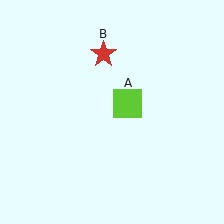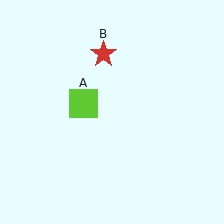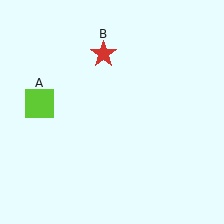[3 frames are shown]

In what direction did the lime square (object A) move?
The lime square (object A) moved left.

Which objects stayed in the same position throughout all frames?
Red star (object B) remained stationary.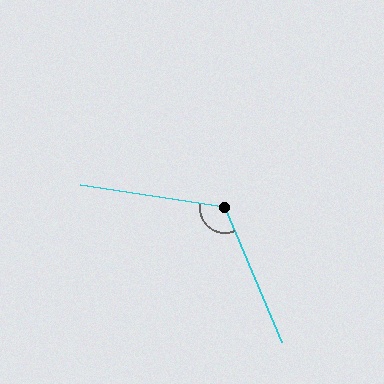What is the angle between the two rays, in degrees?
Approximately 121 degrees.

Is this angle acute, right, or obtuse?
It is obtuse.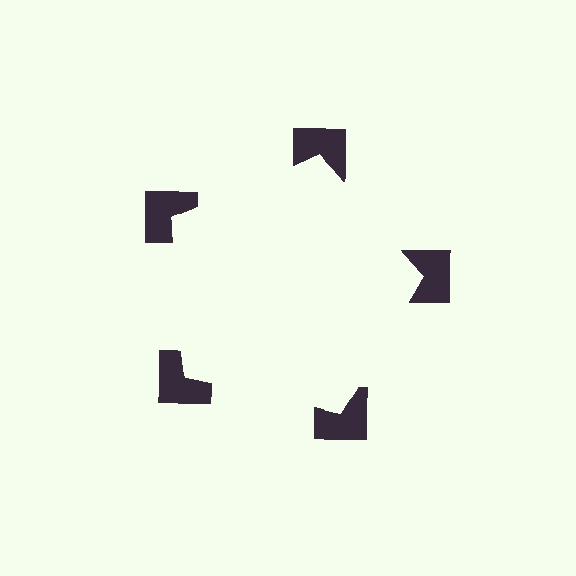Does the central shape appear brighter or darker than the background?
It typically appears slightly brighter than the background, even though no actual brightness change is drawn.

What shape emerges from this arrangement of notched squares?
An illusory pentagon — its edges are inferred from the aligned wedge cuts in the notched squares, not physically drawn.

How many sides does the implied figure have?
5 sides.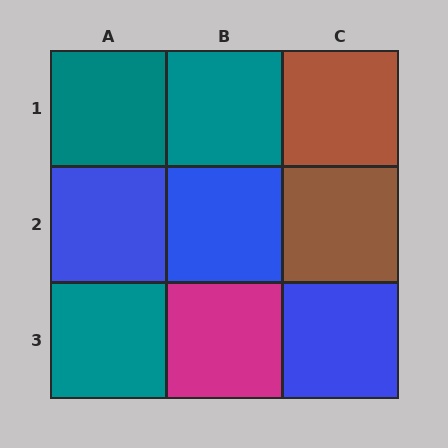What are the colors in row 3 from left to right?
Teal, magenta, blue.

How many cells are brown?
2 cells are brown.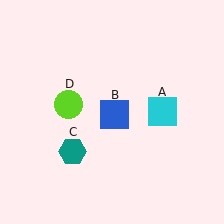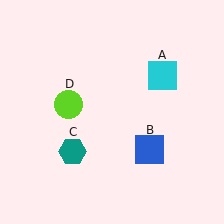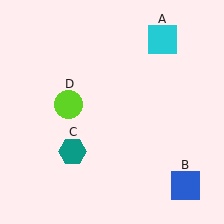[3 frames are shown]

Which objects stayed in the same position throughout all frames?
Teal hexagon (object C) and lime circle (object D) remained stationary.